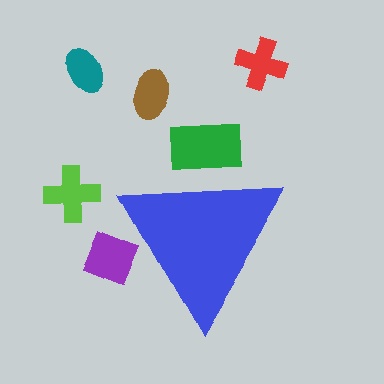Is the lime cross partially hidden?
No, the lime cross is fully visible.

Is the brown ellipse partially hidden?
No, the brown ellipse is fully visible.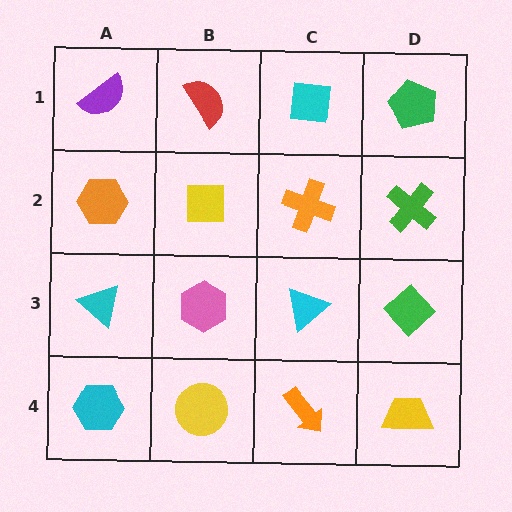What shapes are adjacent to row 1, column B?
A yellow square (row 2, column B), a purple semicircle (row 1, column A), a cyan square (row 1, column C).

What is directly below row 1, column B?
A yellow square.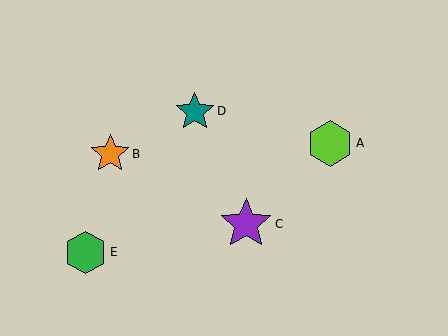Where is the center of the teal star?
The center of the teal star is at (195, 111).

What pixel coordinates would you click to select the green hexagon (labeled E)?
Click at (85, 253) to select the green hexagon E.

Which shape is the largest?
The purple star (labeled C) is the largest.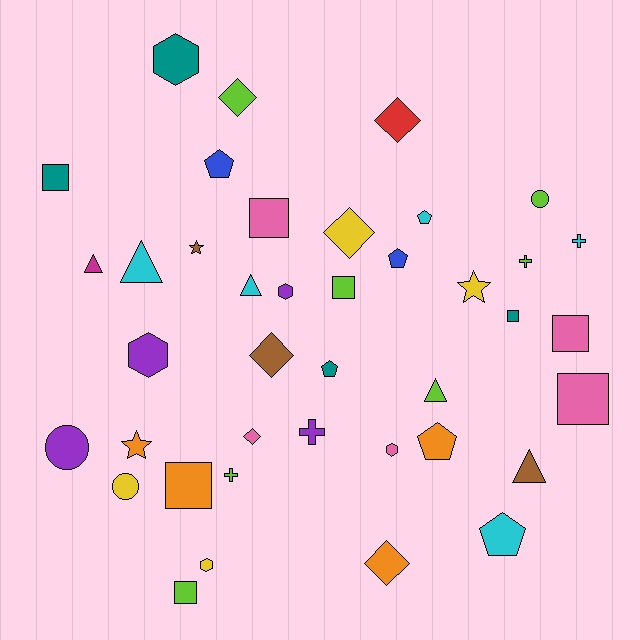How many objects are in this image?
There are 40 objects.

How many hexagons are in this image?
There are 5 hexagons.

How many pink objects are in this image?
There are 5 pink objects.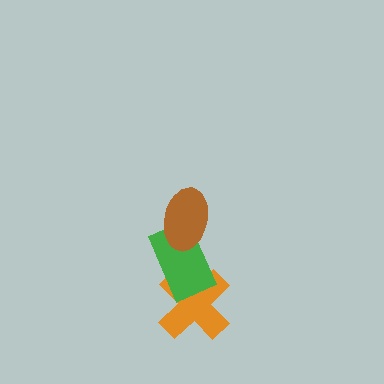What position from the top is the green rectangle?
The green rectangle is 2nd from the top.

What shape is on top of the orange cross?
The green rectangle is on top of the orange cross.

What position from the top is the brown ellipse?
The brown ellipse is 1st from the top.